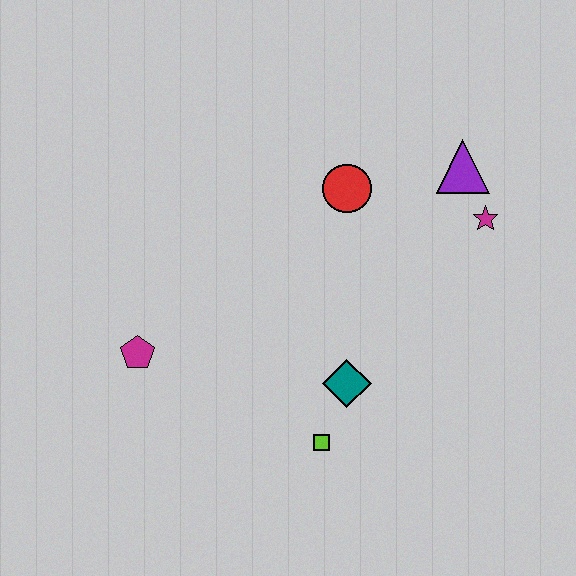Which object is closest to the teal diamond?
The lime square is closest to the teal diamond.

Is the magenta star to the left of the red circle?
No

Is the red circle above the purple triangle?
No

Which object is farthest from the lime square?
The purple triangle is farthest from the lime square.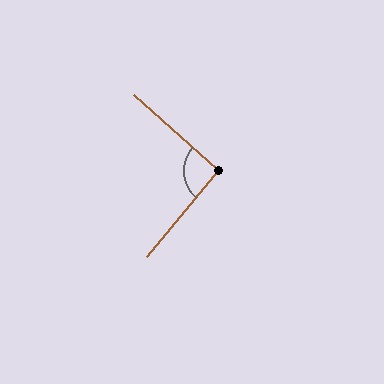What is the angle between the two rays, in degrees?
Approximately 93 degrees.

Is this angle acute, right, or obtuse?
It is approximately a right angle.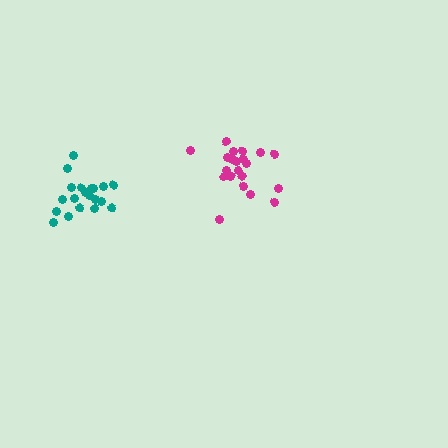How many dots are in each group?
Group 1: 21 dots, Group 2: 21 dots (42 total).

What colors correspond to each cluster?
The clusters are colored: teal, magenta.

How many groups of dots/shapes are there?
There are 2 groups.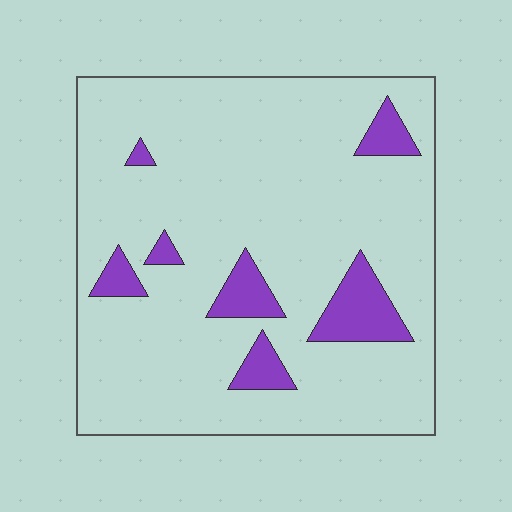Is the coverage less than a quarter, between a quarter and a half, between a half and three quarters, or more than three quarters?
Less than a quarter.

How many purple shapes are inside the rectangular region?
7.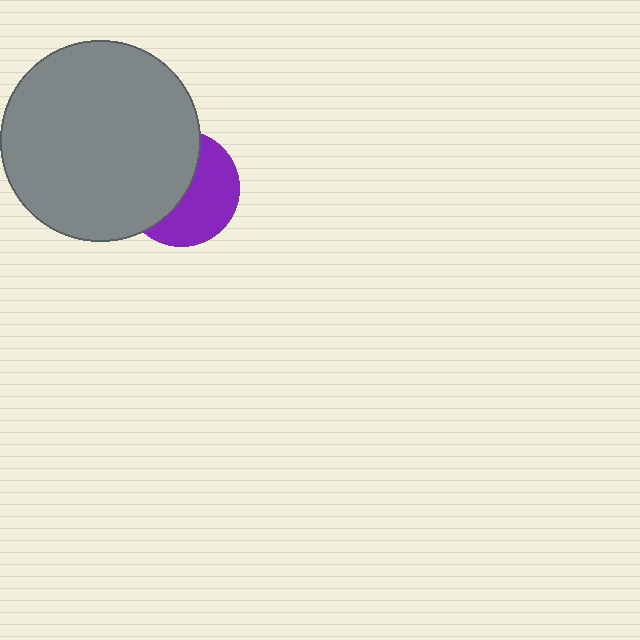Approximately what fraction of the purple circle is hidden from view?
Roughly 51% of the purple circle is hidden behind the gray circle.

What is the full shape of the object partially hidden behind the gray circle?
The partially hidden object is a purple circle.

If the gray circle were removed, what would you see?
You would see the complete purple circle.